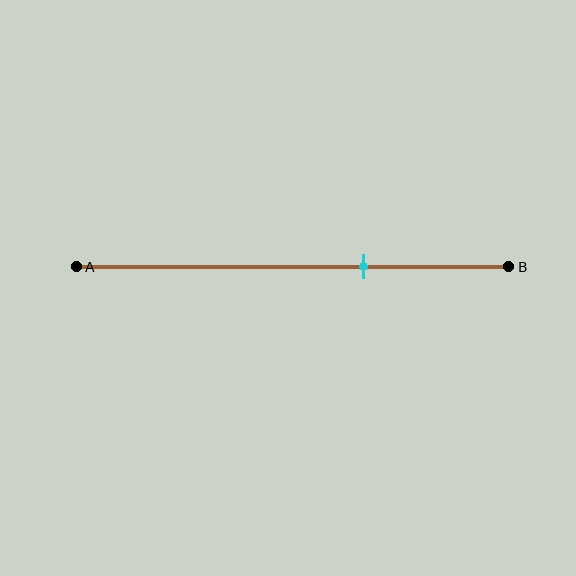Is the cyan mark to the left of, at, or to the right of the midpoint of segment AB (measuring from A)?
The cyan mark is to the right of the midpoint of segment AB.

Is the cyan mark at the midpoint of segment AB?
No, the mark is at about 65% from A, not at the 50% midpoint.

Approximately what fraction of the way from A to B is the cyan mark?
The cyan mark is approximately 65% of the way from A to B.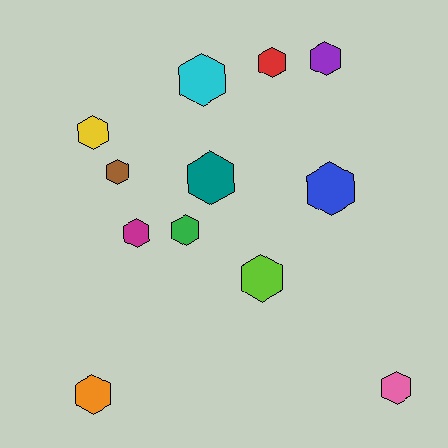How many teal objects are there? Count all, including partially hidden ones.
There is 1 teal object.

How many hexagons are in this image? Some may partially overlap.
There are 12 hexagons.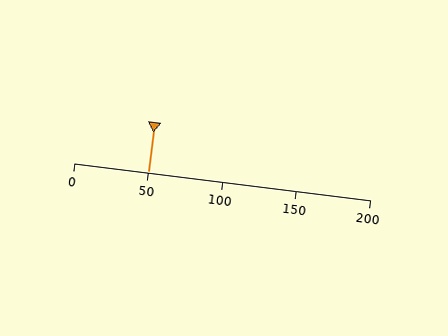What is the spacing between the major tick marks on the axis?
The major ticks are spaced 50 apart.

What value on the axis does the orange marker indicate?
The marker indicates approximately 50.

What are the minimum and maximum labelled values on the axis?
The axis runs from 0 to 200.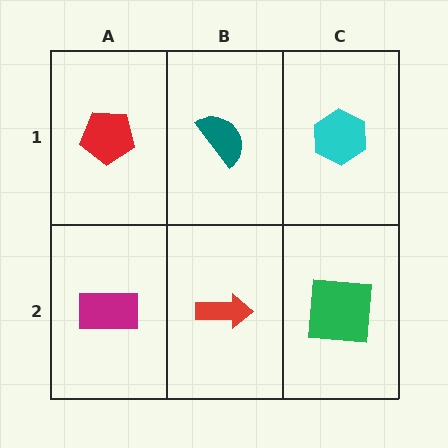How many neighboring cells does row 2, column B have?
3.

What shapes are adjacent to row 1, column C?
A green square (row 2, column C), a teal semicircle (row 1, column B).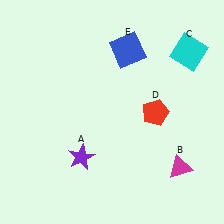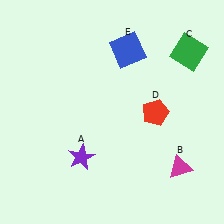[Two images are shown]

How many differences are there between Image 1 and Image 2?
There is 1 difference between the two images.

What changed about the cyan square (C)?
In Image 1, C is cyan. In Image 2, it changed to green.